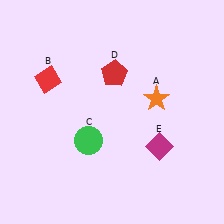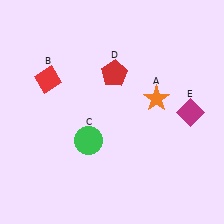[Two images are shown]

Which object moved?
The magenta diamond (E) moved up.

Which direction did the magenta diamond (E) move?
The magenta diamond (E) moved up.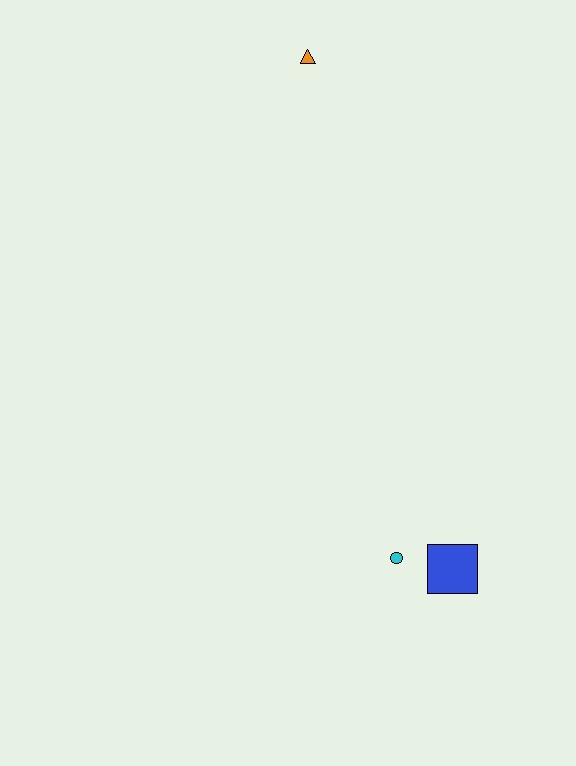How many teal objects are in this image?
There are no teal objects.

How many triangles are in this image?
There is 1 triangle.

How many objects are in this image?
There are 3 objects.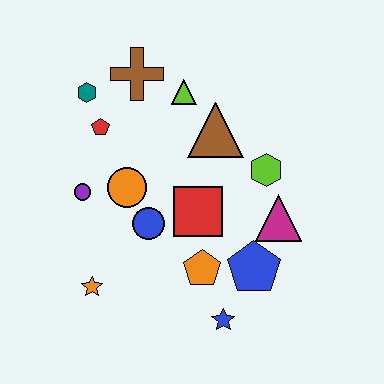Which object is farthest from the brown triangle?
The orange star is farthest from the brown triangle.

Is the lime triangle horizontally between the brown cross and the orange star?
No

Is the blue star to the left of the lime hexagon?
Yes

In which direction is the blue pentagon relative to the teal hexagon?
The blue pentagon is below the teal hexagon.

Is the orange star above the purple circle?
No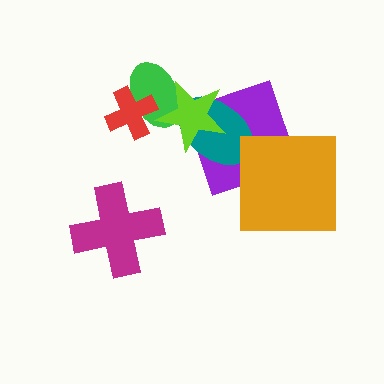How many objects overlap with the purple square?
3 objects overlap with the purple square.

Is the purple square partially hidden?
Yes, it is partially covered by another shape.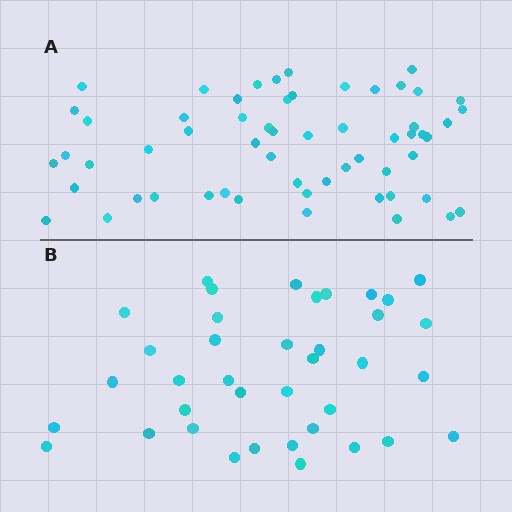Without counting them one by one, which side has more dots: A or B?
Region A (the top region) has more dots.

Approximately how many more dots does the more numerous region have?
Region A has approximately 20 more dots than region B.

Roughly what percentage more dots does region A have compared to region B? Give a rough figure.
About 55% more.